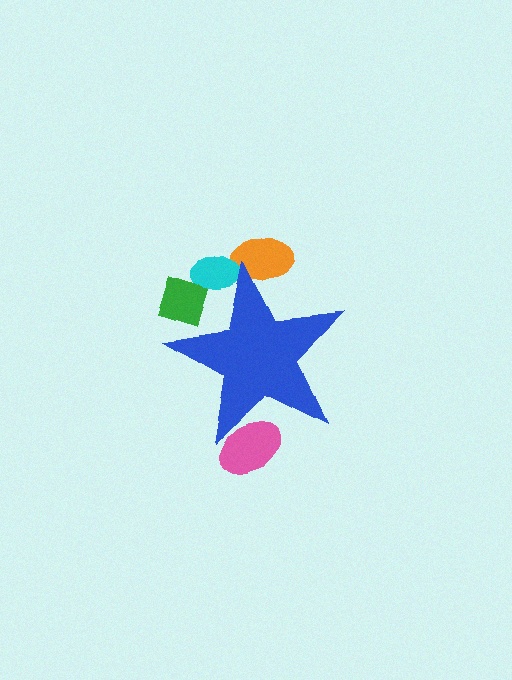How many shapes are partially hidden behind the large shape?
4 shapes are partially hidden.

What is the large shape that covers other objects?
A blue star.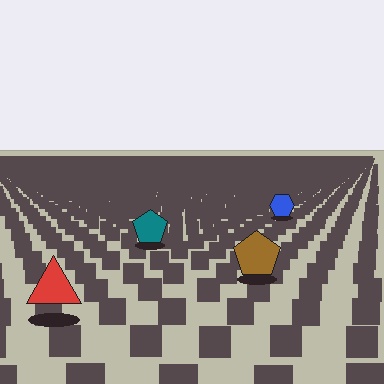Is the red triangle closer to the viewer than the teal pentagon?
Yes. The red triangle is closer — you can tell from the texture gradient: the ground texture is coarser near it.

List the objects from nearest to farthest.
From nearest to farthest: the red triangle, the brown pentagon, the teal pentagon, the blue hexagon.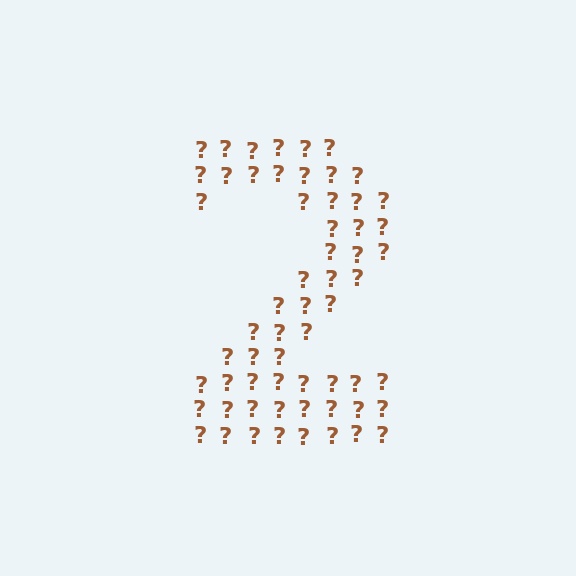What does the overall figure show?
The overall figure shows the digit 2.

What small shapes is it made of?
It is made of small question marks.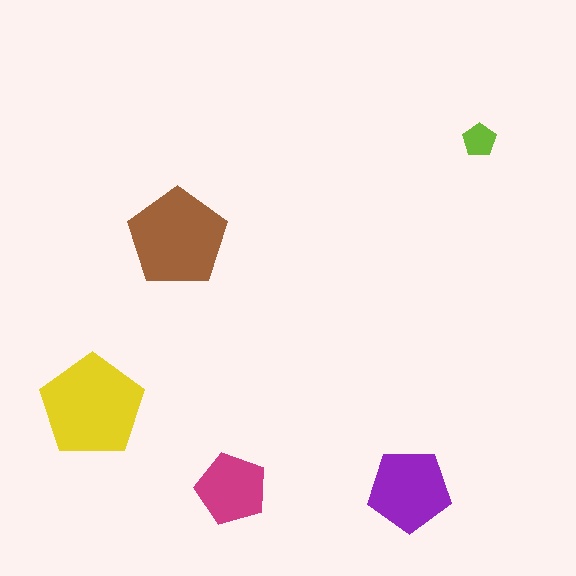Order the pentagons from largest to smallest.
the yellow one, the brown one, the purple one, the magenta one, the lime one.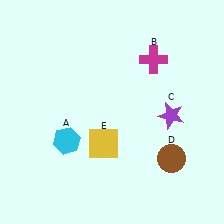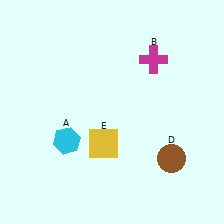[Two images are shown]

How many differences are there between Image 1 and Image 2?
There is 1 difference between the two images.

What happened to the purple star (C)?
The purple star (C) was removed in Image 2. It was in the bottom-right area of Image 1.